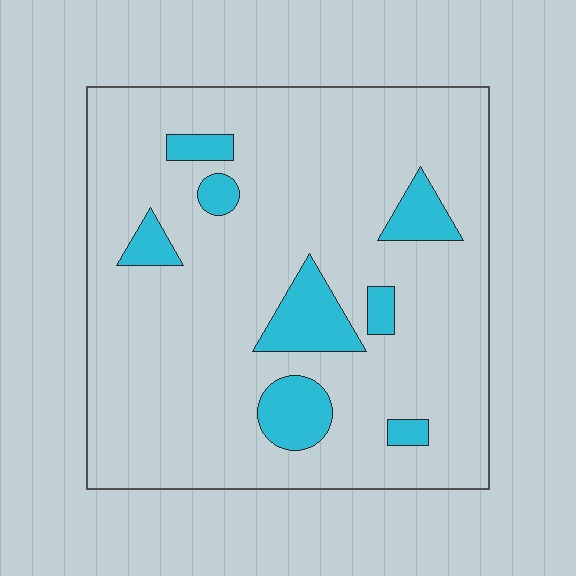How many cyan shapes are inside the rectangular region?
8.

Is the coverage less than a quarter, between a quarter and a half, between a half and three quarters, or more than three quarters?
Less than a quarter.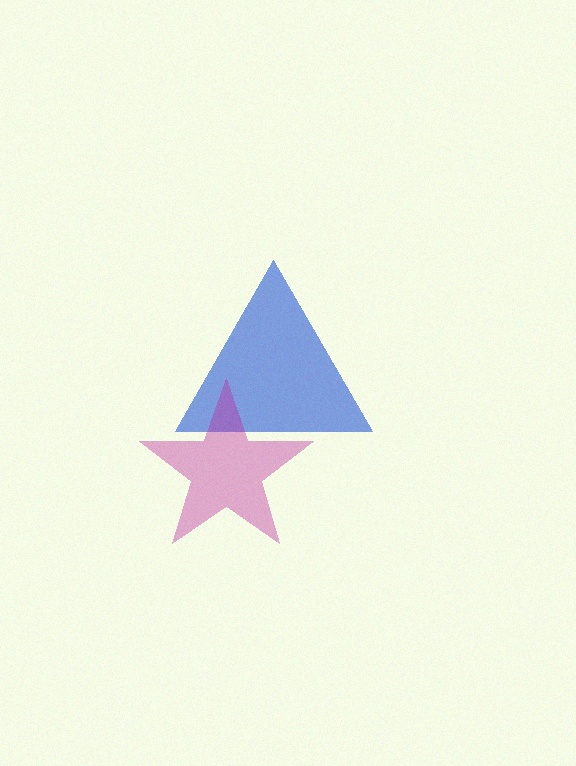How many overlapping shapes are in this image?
There are 2 overlapping shapes in the image.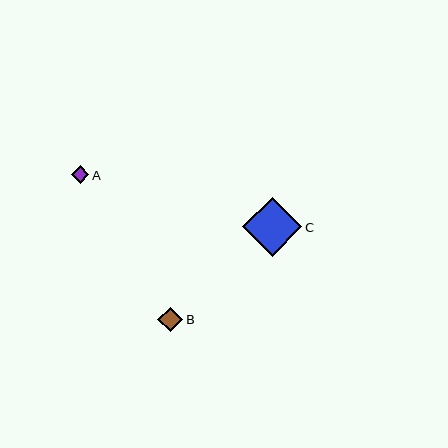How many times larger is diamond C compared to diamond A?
Diamond C is approximately 3.4 times the size of diamond A.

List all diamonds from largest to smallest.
From largest to smallest: C, B, A.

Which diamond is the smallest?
Diamond A is the smallest with a size of approximately 17 pixels.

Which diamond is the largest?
Diamond C is the largest with a size of approximately 59 pixels.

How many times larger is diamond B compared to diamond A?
Diamond B is approximately 1.4 times the size of diamond A.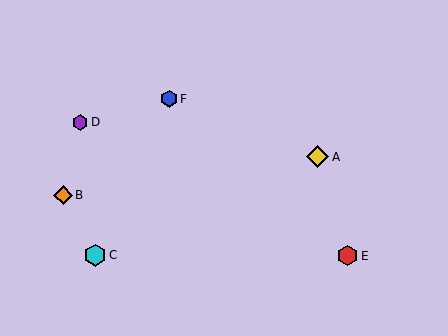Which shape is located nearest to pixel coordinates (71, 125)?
The purple hexagon (labeled D) at (80, 122) is nearest to that location.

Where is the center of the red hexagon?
The center of the red hexagon is at (348, 256).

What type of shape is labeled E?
Shape E is a red hexagon.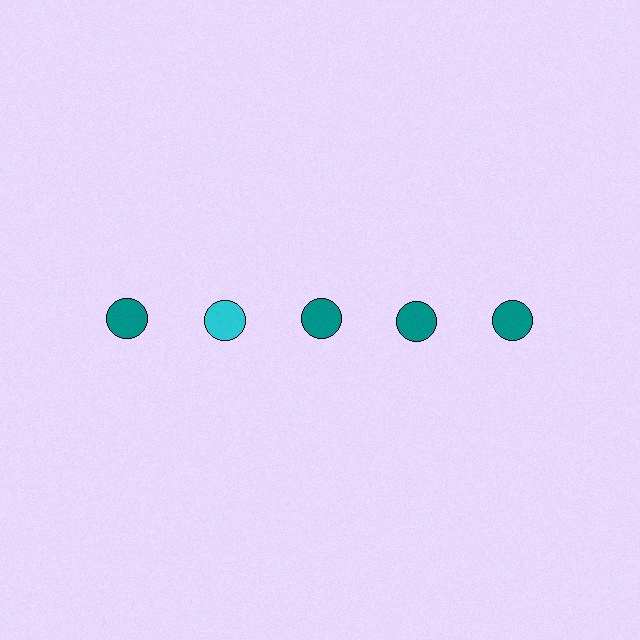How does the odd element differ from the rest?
It has a different color: cyan instead of teal.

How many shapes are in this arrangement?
There are 5 shapes arranged in a grid pattern.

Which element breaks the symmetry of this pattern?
The cyan circle in the top row, second from left column breaks the symmetry. All other shapes are teal circles.